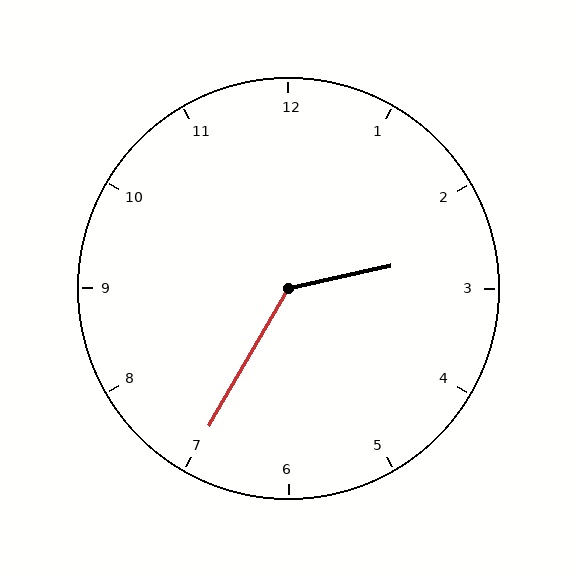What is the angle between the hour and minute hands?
Approximately 132 degrees.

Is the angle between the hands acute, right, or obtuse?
It is obtuse.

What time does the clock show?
2:35.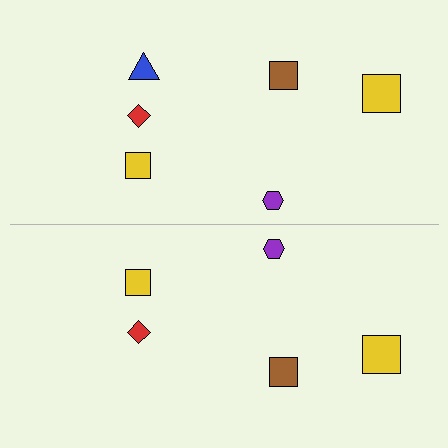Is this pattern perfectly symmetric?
No, the pattern is not perfectly symmetric. A blue triangle is missing from the bottom side.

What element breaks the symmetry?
A blue triangle is missing from the bottom side.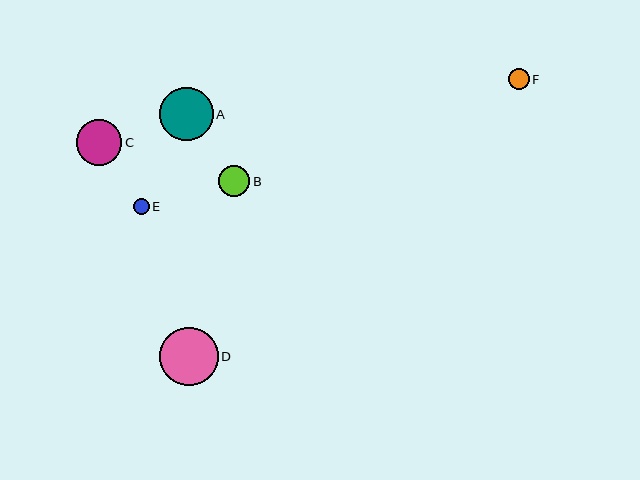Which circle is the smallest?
Circle E is the smallest with a size of approximately 16 pixels.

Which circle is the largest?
Circle D is the largest with a size of approximately 58 pixels.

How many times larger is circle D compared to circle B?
Circle D is approximately 1.9 times the size of circle B.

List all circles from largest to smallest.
From largest to smallest: D, A, C, B, F, E.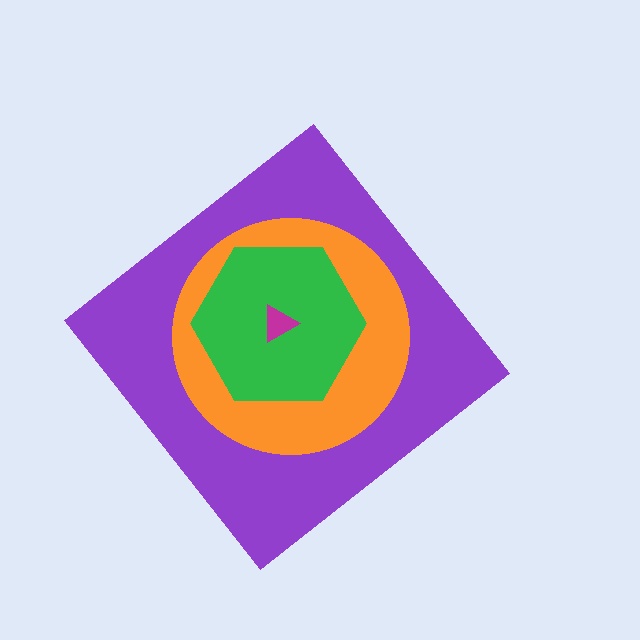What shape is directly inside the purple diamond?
The orange circle.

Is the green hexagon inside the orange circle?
Yes.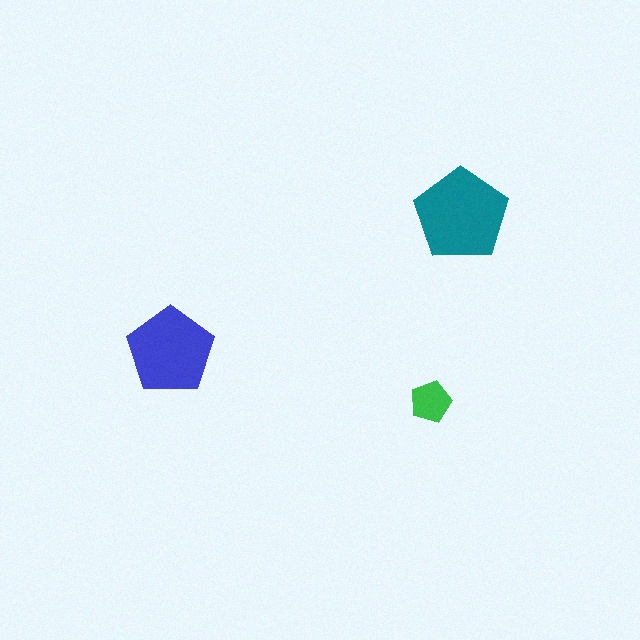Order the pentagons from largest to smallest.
the teal one, the blue one, the green one.